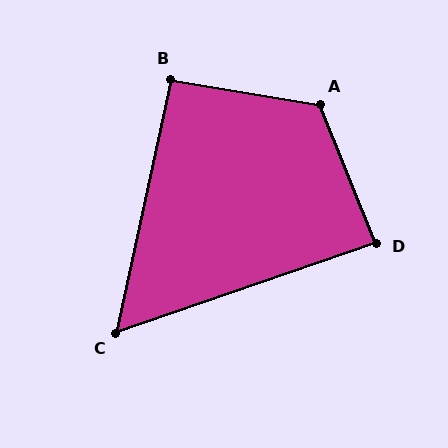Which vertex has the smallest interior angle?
C, at approximately 59 degrees.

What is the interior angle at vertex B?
Approximately 93 degrees (approximately right).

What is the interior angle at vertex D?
Approximately 87 degrees (approximately right).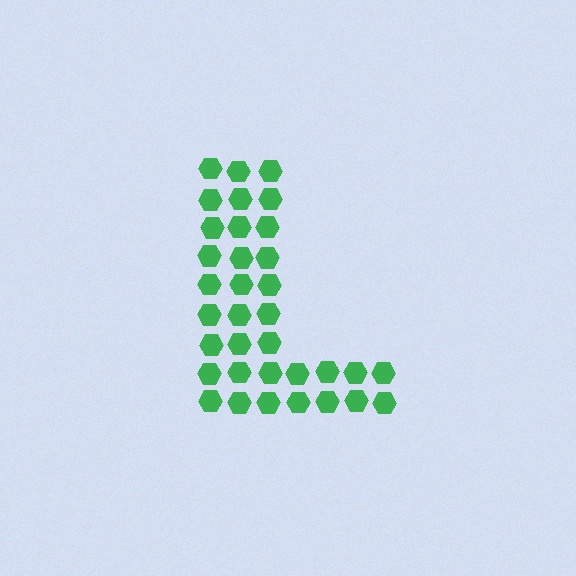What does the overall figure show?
The overall figure shows the letter L.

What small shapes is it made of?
It is made of small hexagons.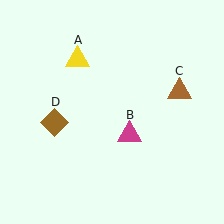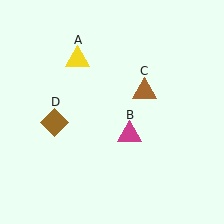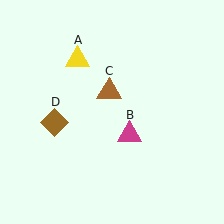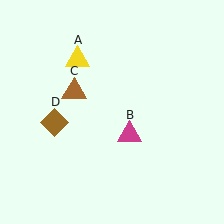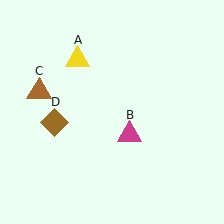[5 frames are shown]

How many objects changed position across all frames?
1 object changed position: brown triangle (object C).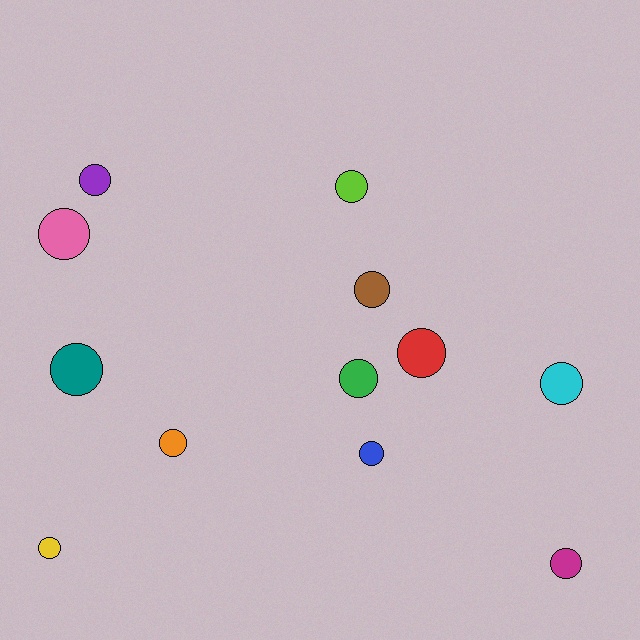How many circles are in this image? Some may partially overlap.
There are 12 circles.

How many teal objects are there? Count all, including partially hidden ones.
There is 1 teal object.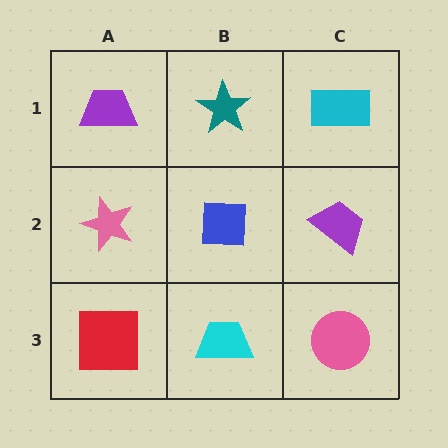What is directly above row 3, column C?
A purple trapezoid.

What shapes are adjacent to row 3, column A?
A pink star (row 2, column A), a cyan trapezoid (row 3, column B).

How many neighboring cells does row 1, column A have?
2.